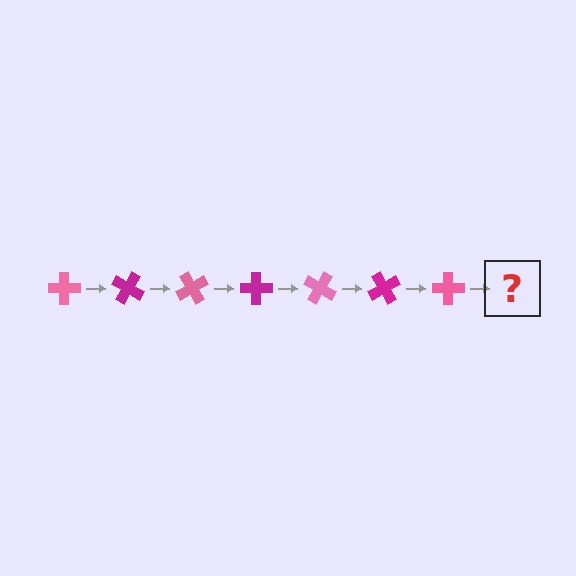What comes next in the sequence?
The next element should be a magenta cross, rotated 210 degrees from the start.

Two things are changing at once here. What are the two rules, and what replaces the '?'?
The two rules are that it rotates 30 degrees each step and the color cycles through pink and magenta. The '?' should be a magenta cross, rotated 210 degrees from the start.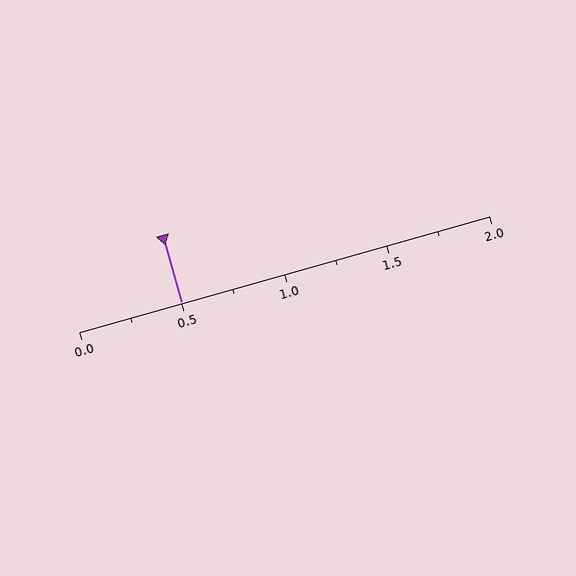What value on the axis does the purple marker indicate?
The marker indicates approximately 0.5.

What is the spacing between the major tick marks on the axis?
The major ticks are spaced 0.5 apart.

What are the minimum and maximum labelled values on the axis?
The axis runs from 0.0 to 2.0.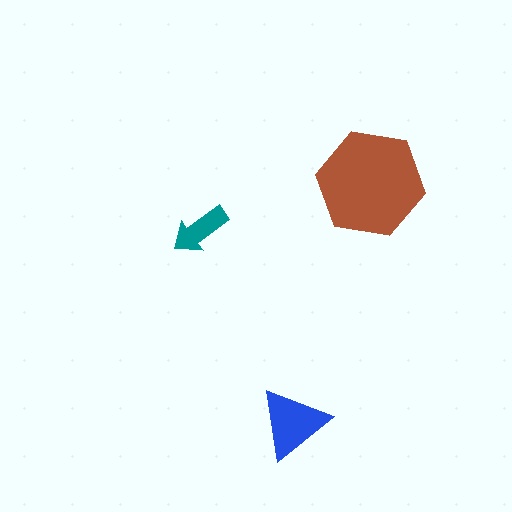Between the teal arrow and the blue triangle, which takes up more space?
The blue triangle.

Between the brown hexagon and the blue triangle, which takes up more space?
The brown hexagon.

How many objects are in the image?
There are 3 objects in the image.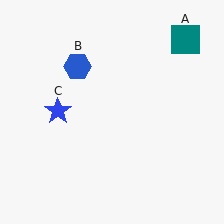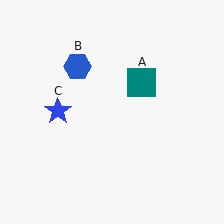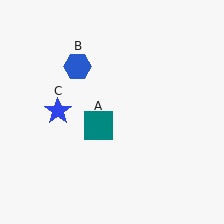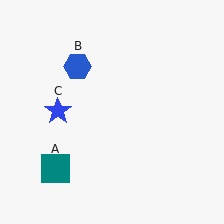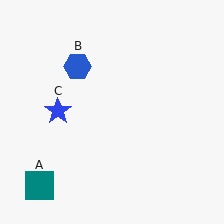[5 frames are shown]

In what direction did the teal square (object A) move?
The teal square (object A) moved down and to the left.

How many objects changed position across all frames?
1 object changed position: teal square (object A).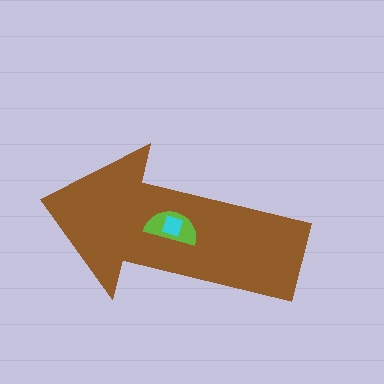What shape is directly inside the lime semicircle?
The cyan diamond.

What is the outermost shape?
The brown arrow.